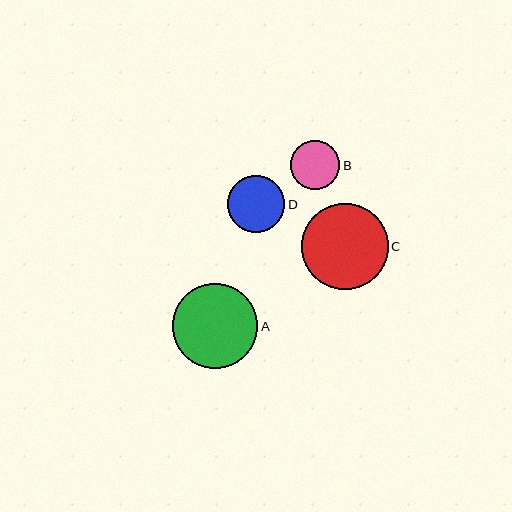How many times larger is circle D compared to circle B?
Circle D is approximately 1.2 times the size of circle B.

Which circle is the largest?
Circle C is the largest with a size of approximately 86 pixels.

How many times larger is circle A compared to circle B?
Circle A is approximately 1.7 times the size of circle B.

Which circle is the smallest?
Circle B is the smallest with a size of approximately 49 pixels.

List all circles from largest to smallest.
From largest to smallest: C, A, D, B.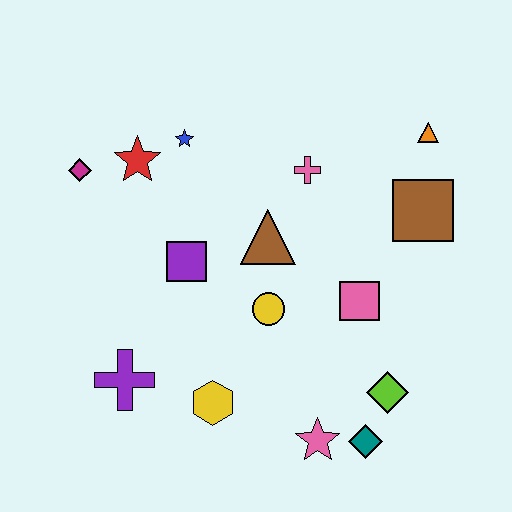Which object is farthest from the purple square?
The orange triangle is farthest from the purple square.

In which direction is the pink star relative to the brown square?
The pink star is below the brown square.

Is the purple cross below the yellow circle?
Yes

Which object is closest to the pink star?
The teal diamond is closest to the pink star.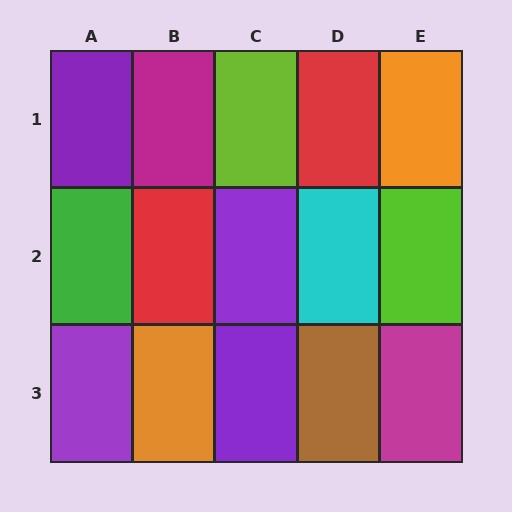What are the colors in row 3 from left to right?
Purple, orange, purple, brown, magenta.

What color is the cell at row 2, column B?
Red.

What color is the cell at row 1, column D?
Red.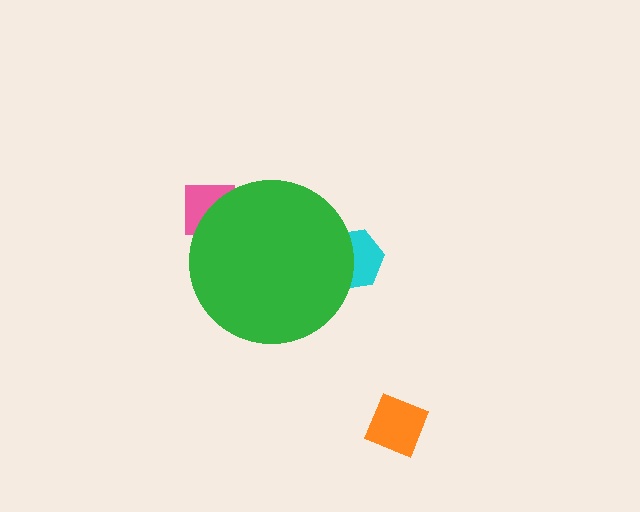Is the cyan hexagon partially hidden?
Yes, the cyan hexagon is partially hidden behind the green circle.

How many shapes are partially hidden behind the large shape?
2 shapes are partially hidden.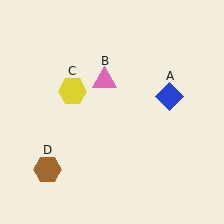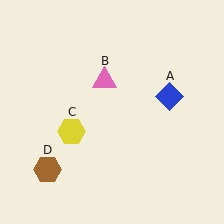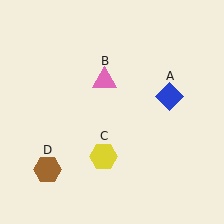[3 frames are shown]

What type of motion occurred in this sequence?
The yellow hexagon (object C) rotated counterclockwise around the center of the scene.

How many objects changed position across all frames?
1 object changed position: yellow hexagon (object C).